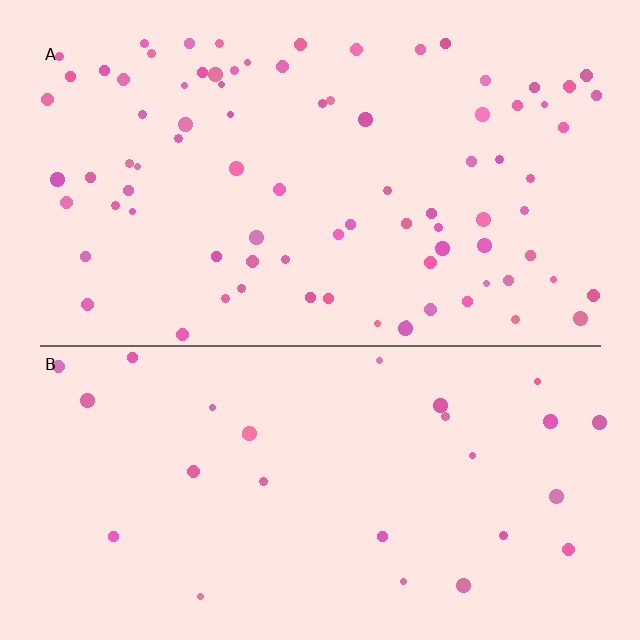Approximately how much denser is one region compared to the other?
Approximately 3.0× — region A over region B.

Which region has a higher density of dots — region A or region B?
A (the top).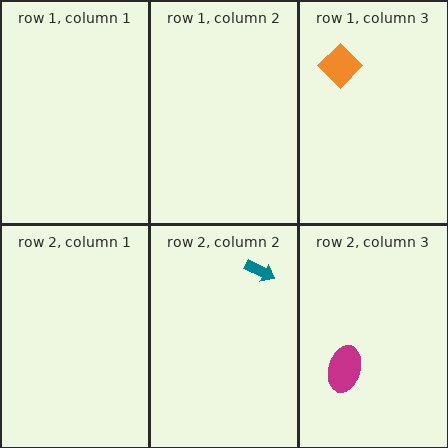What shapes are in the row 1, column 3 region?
The orange diamond.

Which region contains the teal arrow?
The row 2, column 2 region.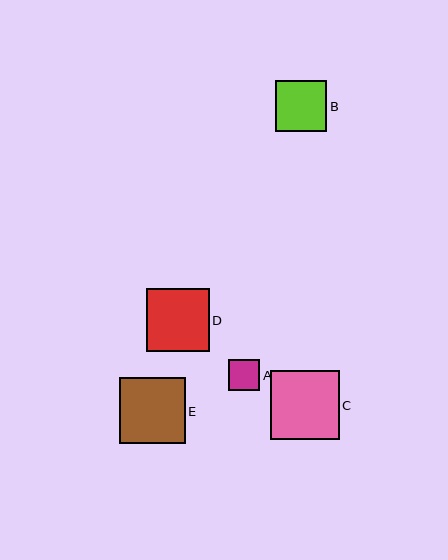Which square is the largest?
Square C is the largest with a size of approximately 69 pixels.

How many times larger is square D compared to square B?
Square D is approximately 1.2 times the size of square B.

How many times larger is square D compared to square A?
Square D is approximately 2.0 times the size of square A.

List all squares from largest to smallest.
From largest to smallest: C, E, D, B, A.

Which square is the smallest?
Square A is the smallest with a size of approximately 31 pixels.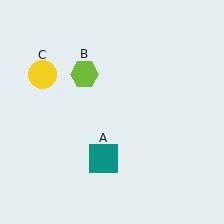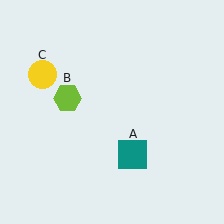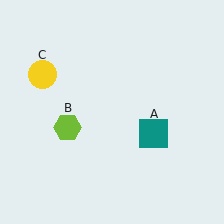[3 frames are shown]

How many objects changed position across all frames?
2 objects changed position: teal square (object A), lime hexagon (object B).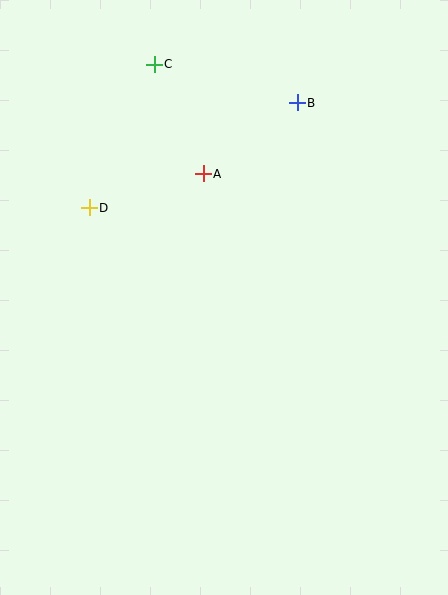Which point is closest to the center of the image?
Point A at (203, 174) is closest to the center.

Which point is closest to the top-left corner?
Point C is closest to the top-left corner.